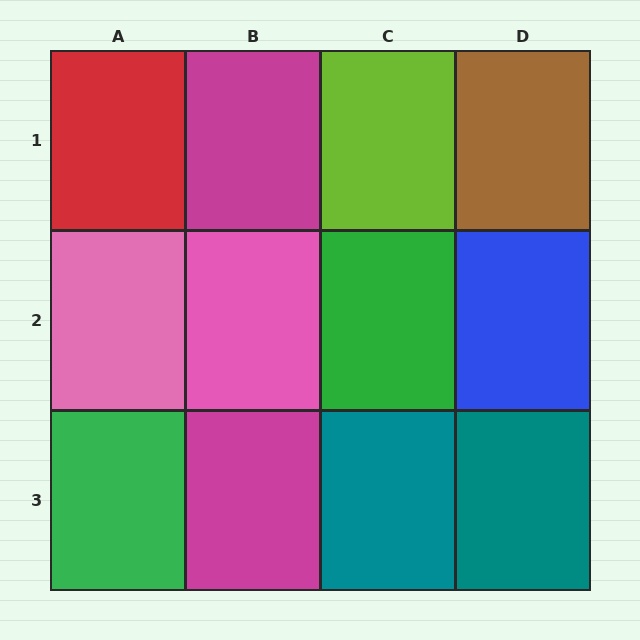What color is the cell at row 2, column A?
Pink.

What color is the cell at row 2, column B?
Pink.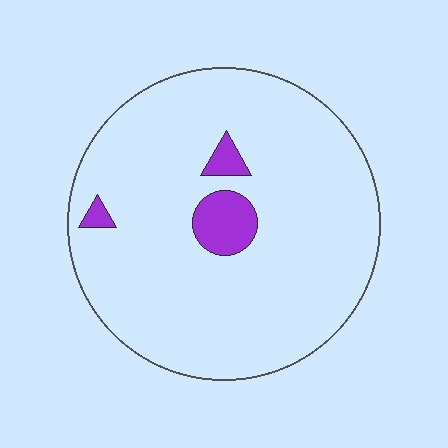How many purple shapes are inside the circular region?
3.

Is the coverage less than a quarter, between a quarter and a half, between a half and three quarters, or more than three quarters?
Less than a quarter.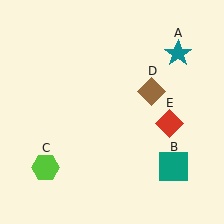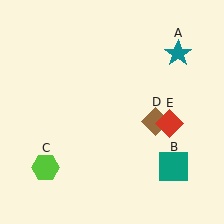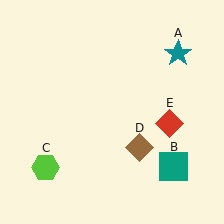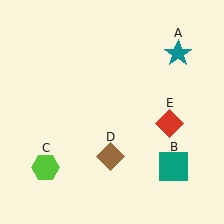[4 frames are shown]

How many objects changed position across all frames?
1 object changed position: brown diamond (object D).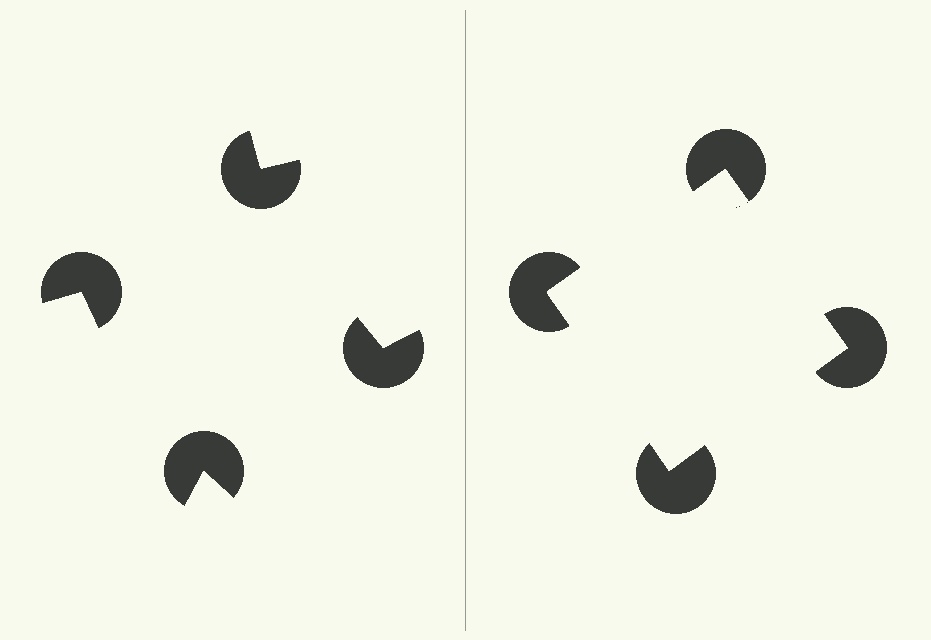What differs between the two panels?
The pac-man discs are positioned identically on both sides; only the wedge orientations differ. On the right they align to a square; on the left they are misaligned.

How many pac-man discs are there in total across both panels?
8 — 4 on each side.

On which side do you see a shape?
An illusory square appears on the right side. On the left side the wedge cuts are rotated, so no coherent shape forms.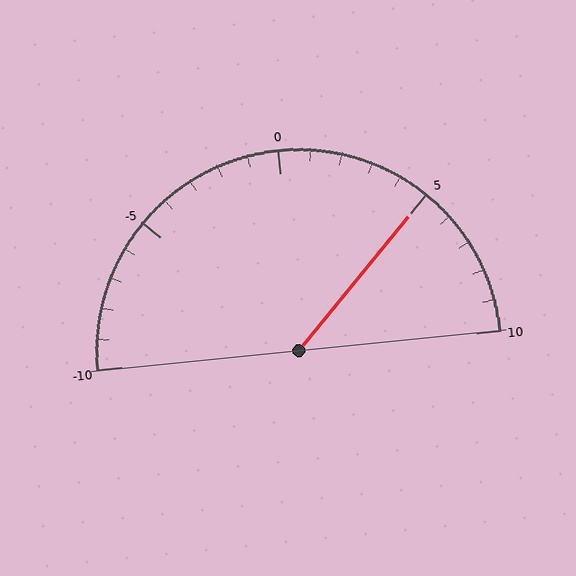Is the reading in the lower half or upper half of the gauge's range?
The reading is in the upper half of the range (-10 to 10).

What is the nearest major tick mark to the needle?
The nearest major tick mark is 5.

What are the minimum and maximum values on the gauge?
The gauge ranges from -10 to 10.